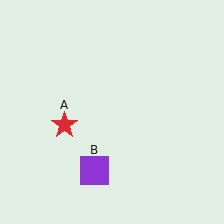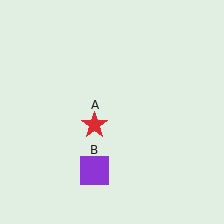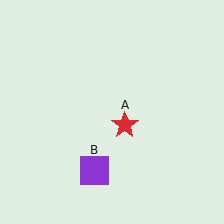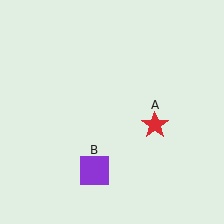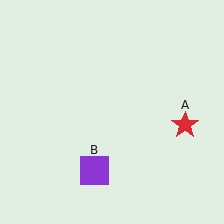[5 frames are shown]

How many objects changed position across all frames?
1 object changed position: red star (object A).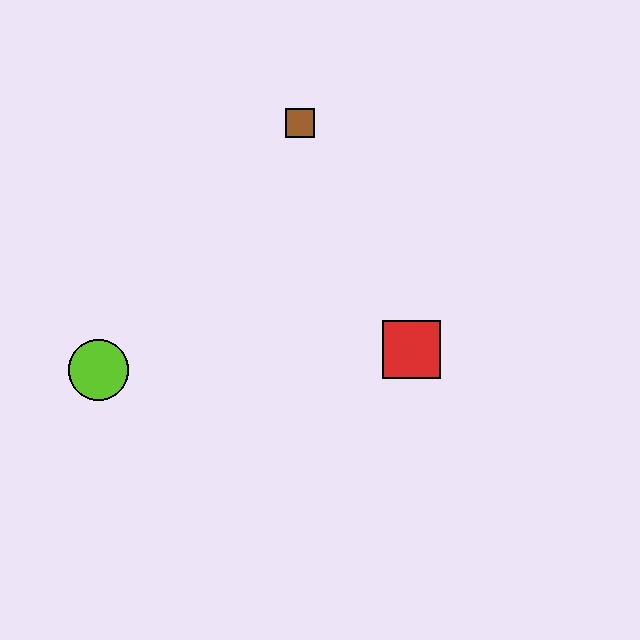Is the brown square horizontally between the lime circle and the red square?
Yes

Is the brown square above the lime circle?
Yes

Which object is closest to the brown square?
The red square is closest to the brown square.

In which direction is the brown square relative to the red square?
The brown square is above the red square.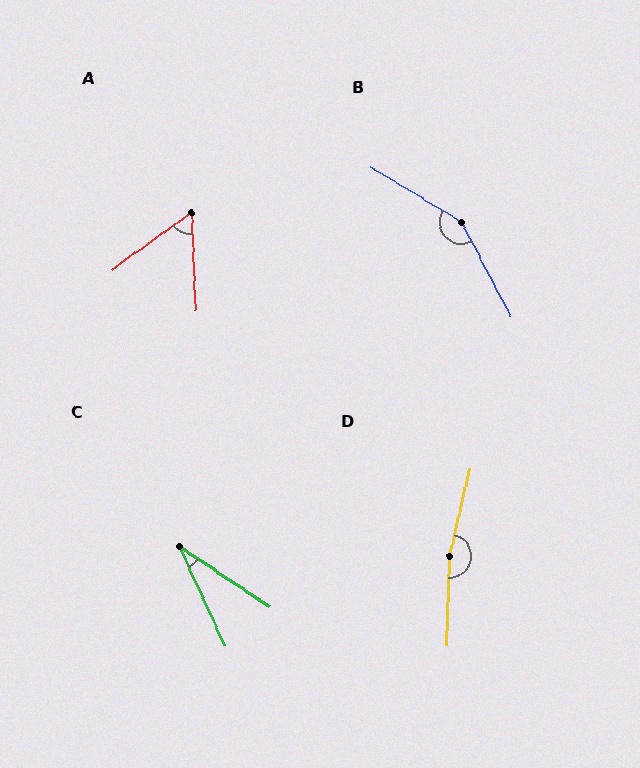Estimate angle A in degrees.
Approximately 57 degrees.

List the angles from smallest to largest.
C (31°), A (57°), B (149°), D (168°).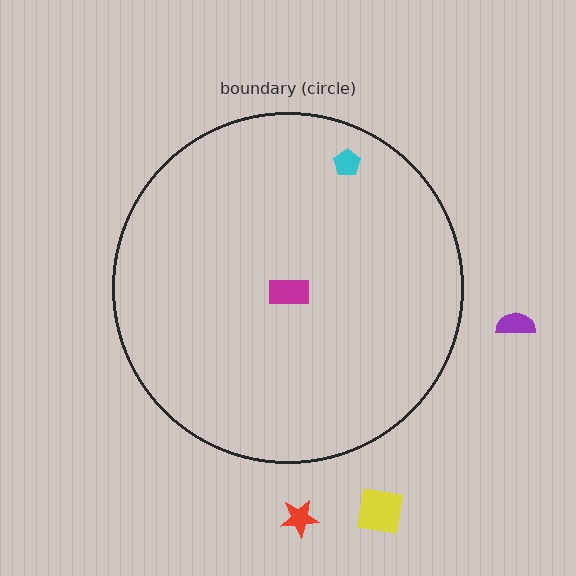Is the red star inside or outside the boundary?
Outside.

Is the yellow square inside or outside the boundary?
Outside.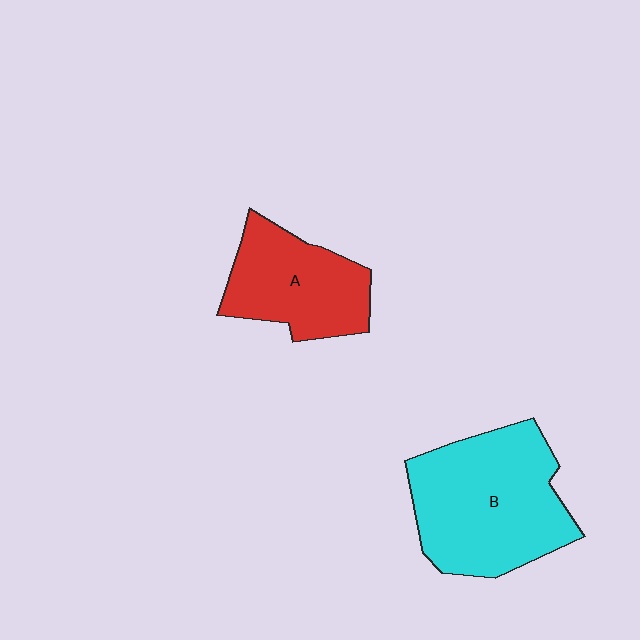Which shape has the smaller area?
Shape A (red).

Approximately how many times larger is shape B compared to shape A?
Approximately 1.5 times.